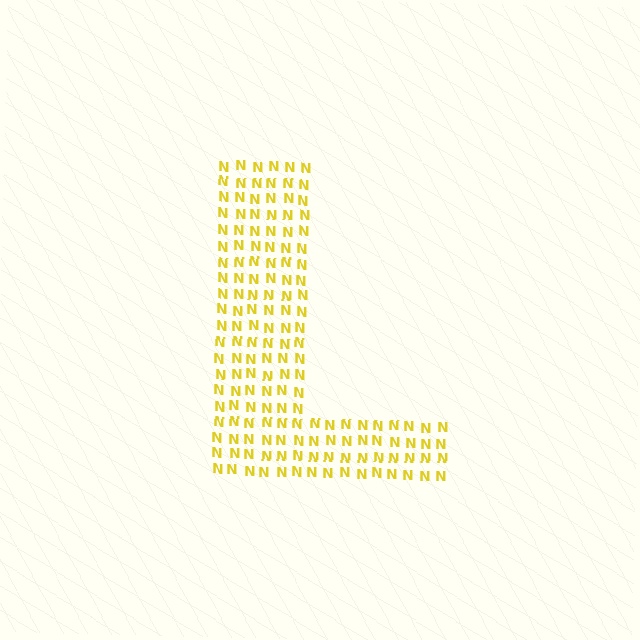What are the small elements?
The small elements are letter N's.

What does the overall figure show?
The overall figure shows the letter L.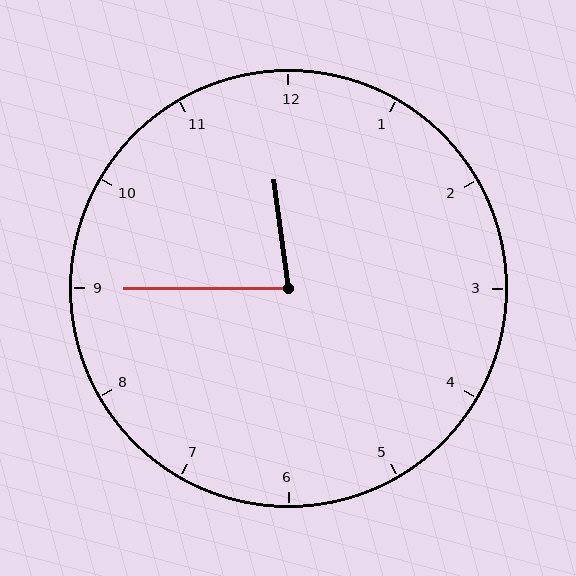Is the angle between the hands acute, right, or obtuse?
It is acute.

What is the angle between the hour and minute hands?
Approximately 82 degrees.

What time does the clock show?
11:45.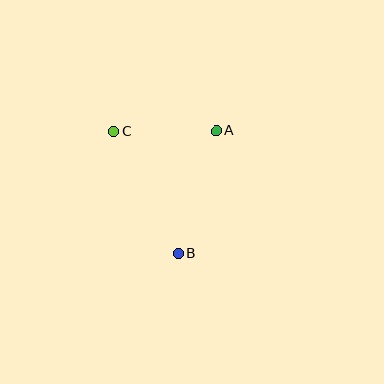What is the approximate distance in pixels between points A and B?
The distance between A and B is approximately 129 pixels.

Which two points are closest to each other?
Points A and C are closest to each other.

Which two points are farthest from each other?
Points B and C are farthest from each other.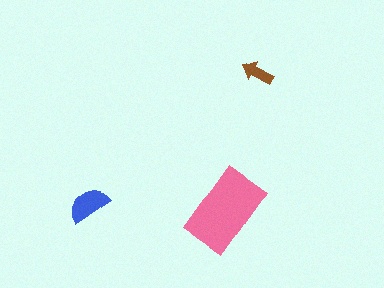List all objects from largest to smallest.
The pink rectangle, the blue semicircle, the brown arrow.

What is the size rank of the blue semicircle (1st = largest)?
2nd.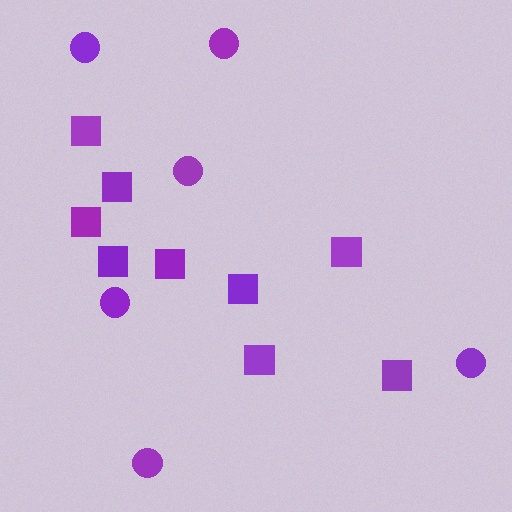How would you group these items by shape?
There are 2 groups: one group of circles (6) and one group of squares (9).